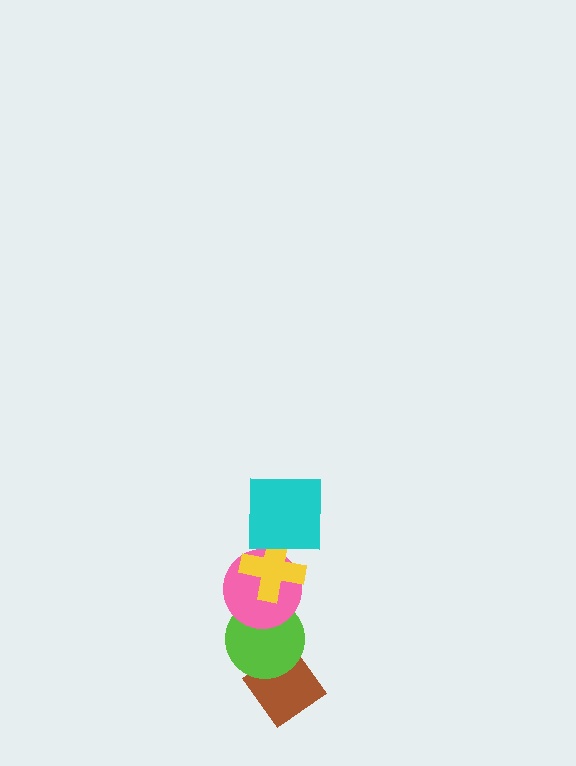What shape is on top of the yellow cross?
The cyan square is on top of the yellow cross.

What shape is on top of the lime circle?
The pink circle is on top of the lime circle.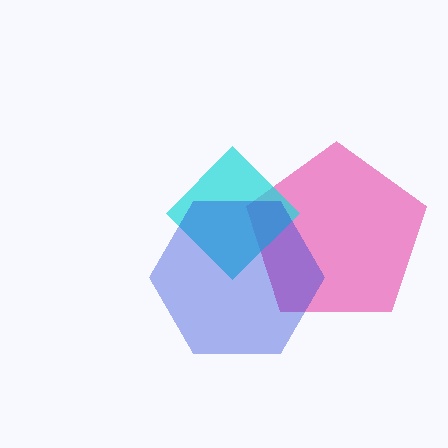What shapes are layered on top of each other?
The layered shapes are: a pink pentagon, a cyan diamond, a blue hexagon.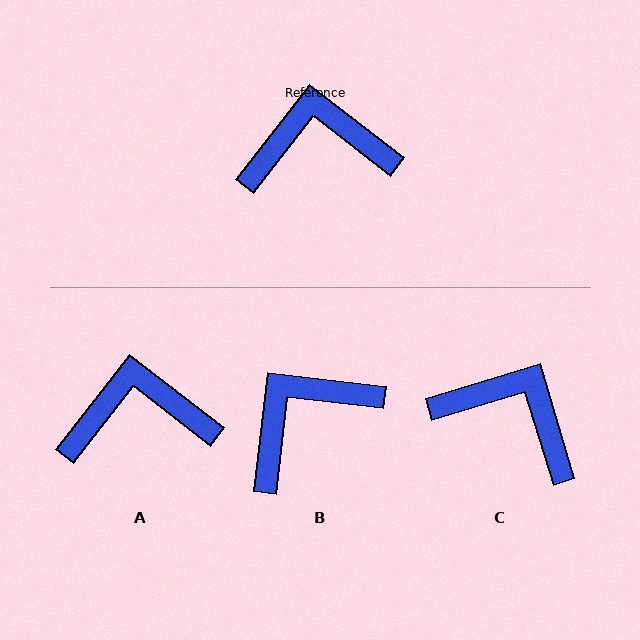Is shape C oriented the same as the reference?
No, it is off by about 36 degrees.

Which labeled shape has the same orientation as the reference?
A.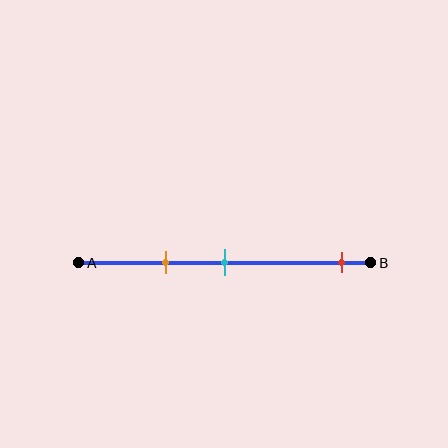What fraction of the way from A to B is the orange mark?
The orange mark is approximately 30% (0.3) of the way from A to B.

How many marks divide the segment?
There are 3 marks dividing the segment.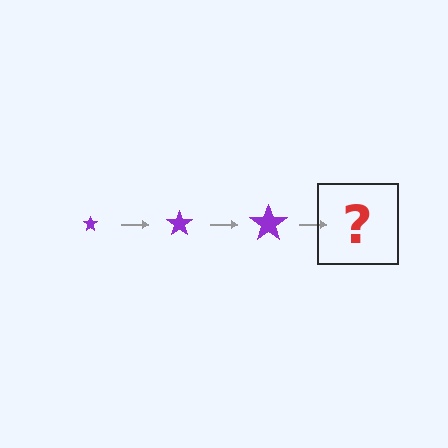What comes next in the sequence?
The next element should be a purple star, larger than the previous one.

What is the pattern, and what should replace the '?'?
The pattern is that the star gets progressively larger each step. The '?' should be a purple star, larger than the previous one.